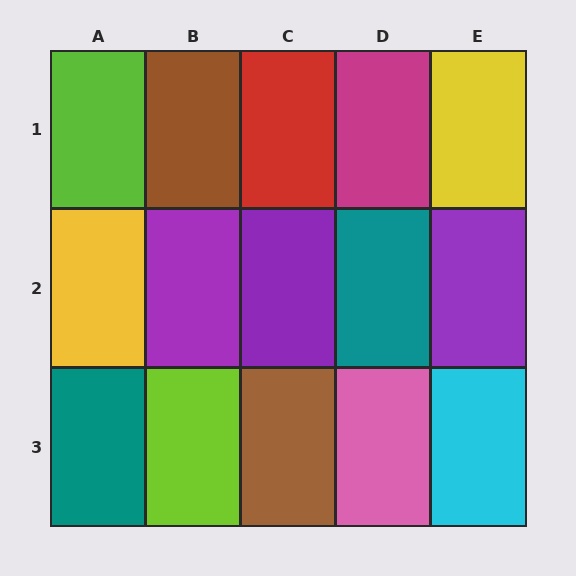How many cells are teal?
2 cells are teal.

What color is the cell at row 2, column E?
Purple.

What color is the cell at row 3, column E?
Cyan.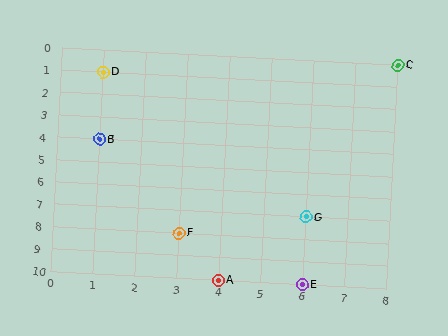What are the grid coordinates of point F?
Point F is at grid coordinates (3, 8).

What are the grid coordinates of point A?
Point A is at grid coordinates (4, 10).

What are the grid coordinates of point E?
Point E is at grid coordinates (6, 10).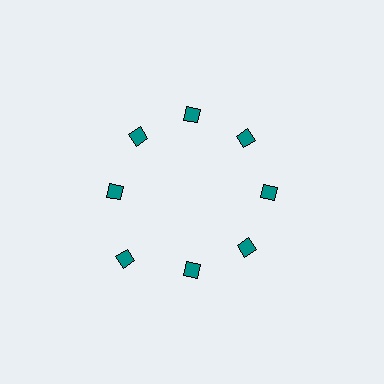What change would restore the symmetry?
The symmetry would be restored by moving it inward, back onto the ring so that all 8 diamonds sit at equal angles and equal distance from the center.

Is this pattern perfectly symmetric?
No. The 8 teal diamonds are arranged in a ring, but one element near the 8 o'clock position is pushed outward from the center, breaking the 8-fold rotational symmetry.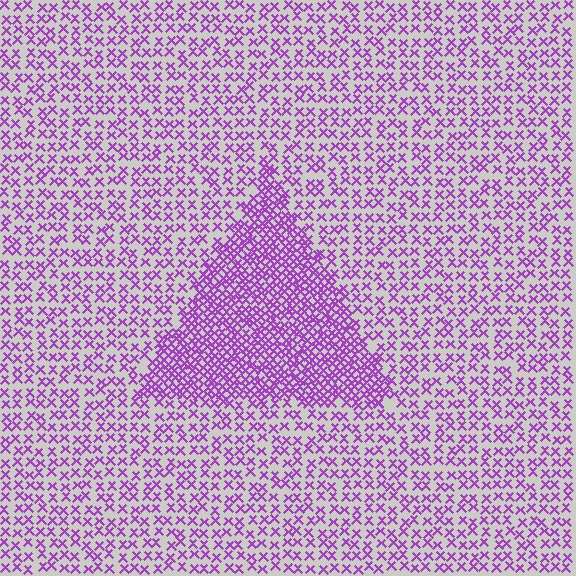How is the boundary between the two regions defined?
The boundary is defined by a change in element density (approximately 2.2x ratio). All elements are the same color, size, and shape.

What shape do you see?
I see a triangle.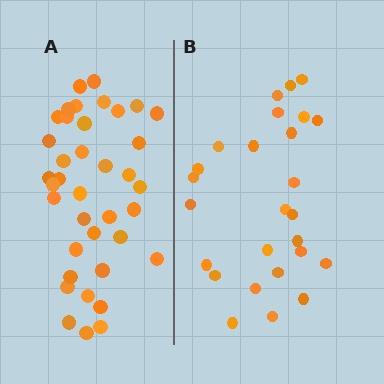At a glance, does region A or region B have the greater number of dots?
Region A (the left region) has more dots.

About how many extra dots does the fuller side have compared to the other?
Region A has roughly 12 or so more dots than region B.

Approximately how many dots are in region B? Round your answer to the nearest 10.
About 30 dots. (The exact count is 26, which rounds to 30.)